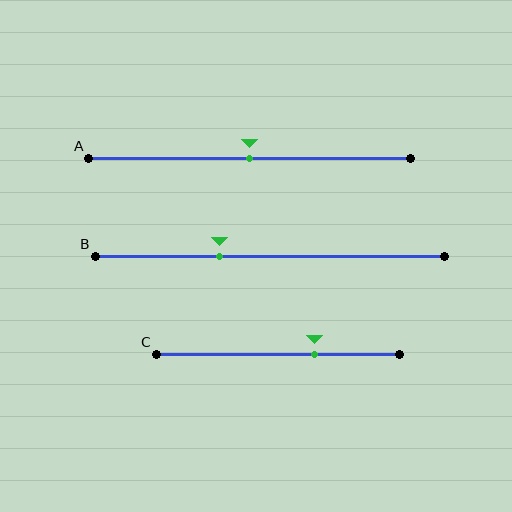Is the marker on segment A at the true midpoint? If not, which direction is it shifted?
Yes, the marker on segment A is at the true midpoint.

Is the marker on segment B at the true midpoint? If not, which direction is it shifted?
No, the marker on segment B is shifted to the left by about 15% of the segment length.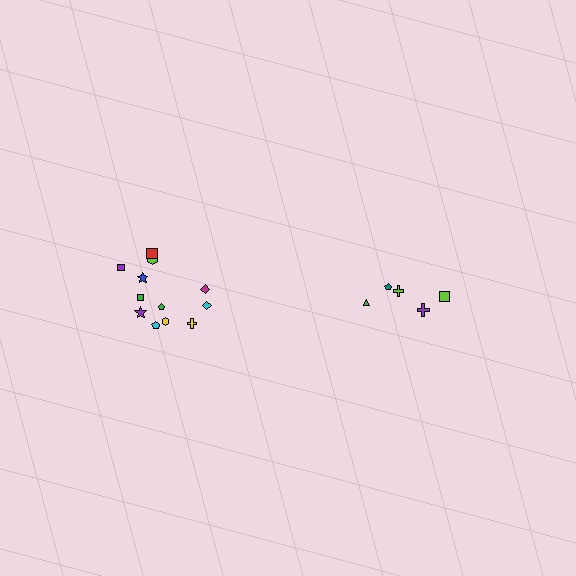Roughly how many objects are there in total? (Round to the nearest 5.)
Roughly 15 objects in total.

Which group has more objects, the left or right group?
The left group.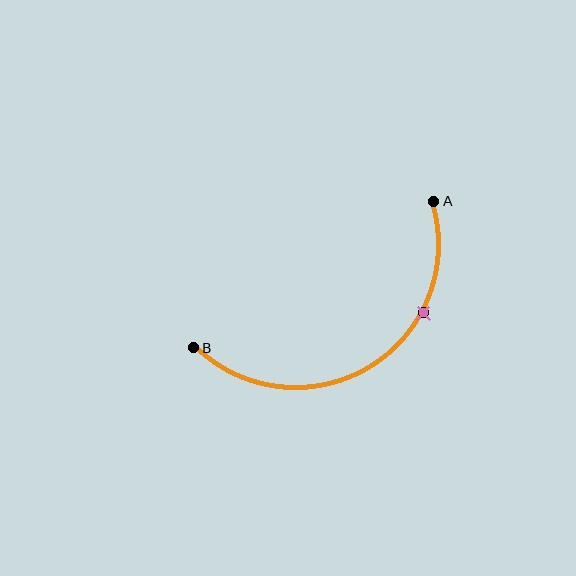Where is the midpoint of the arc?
The arc midpoint is the point on the curve farthest from the straight line joining A and B. It sits below that line.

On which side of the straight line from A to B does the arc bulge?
The arc bulges below the straight line connecting A and B.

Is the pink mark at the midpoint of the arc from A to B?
No. The pink mark lies on the arc but is closer to endpoint A. The arc midpoint would be at the point on the curve equidistant along the arc from both A and B.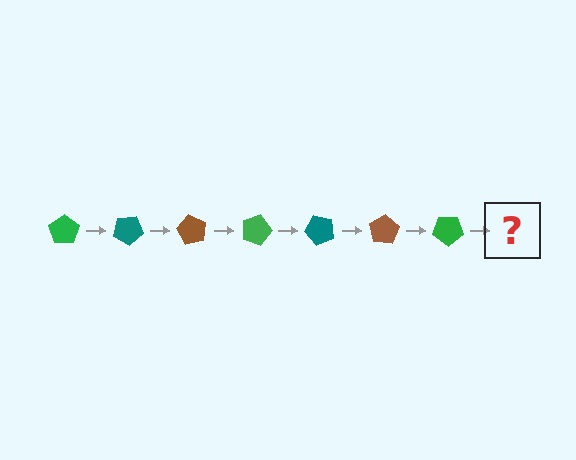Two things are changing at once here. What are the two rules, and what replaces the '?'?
The two rules are that it rotates 30 degrees each step and the color cycles through green, teal, and brown. The '?' should be a teal pentagon, rotated 210 degrees from the start.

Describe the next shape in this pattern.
It should be a teal pentagon, rotated 210 degrees from the start.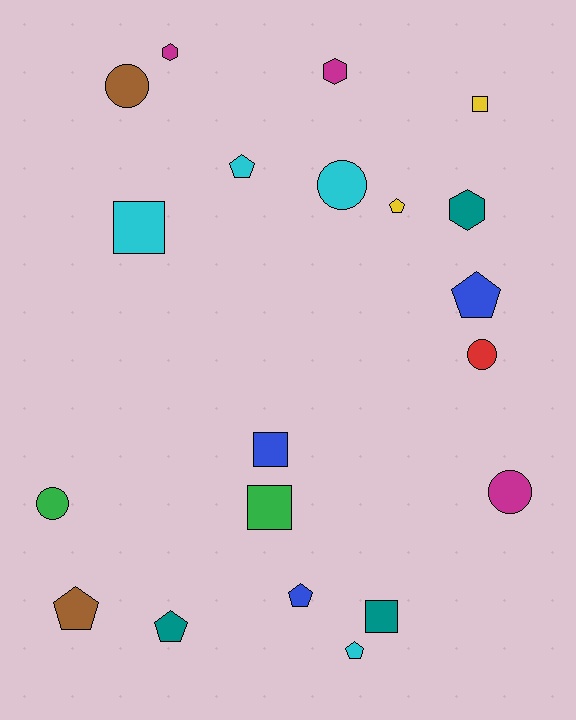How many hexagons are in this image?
There are 3 hexagons.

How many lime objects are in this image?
There are no lime objects.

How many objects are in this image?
There are 20 objects.